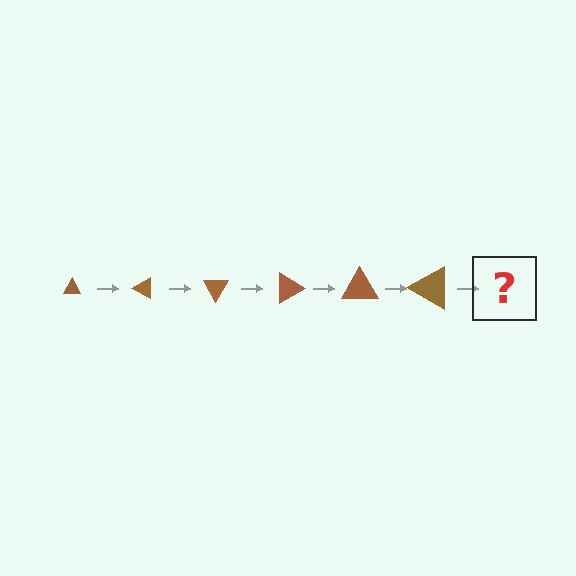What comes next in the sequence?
The next element should be a triangle, larger than the previous one and rotated 180 degrees from the start.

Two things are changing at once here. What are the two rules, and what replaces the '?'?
The two rules are that the triangle grows larger each step and it rotates 30 degrees each step. The '?' should be a triangle, larger than the previous one and rotated 180 degrees from the start.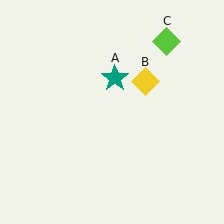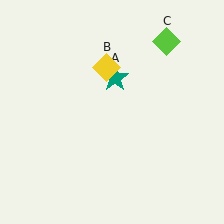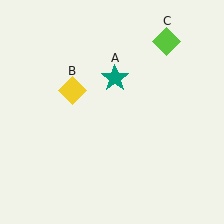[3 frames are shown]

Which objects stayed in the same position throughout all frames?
Teal star (object A) and lime diamond (object C) remained stationary.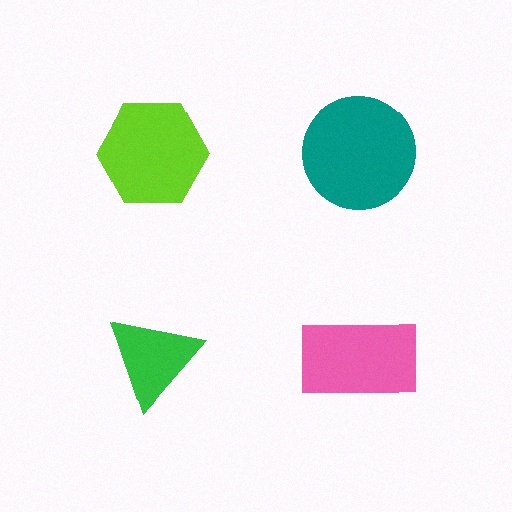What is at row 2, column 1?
A green triangle.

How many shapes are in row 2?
2 shapes.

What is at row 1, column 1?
A lime hexagon.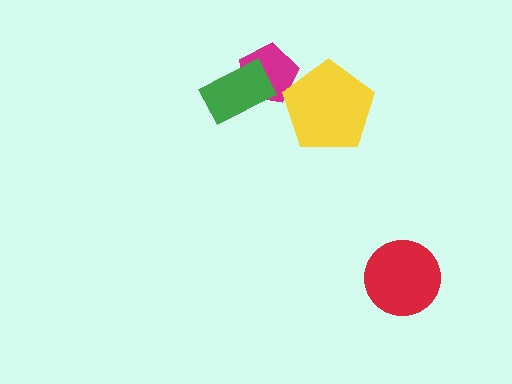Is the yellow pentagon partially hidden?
No, no other shape covers it.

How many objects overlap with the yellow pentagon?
1 object overlaps with the yellow pentagon.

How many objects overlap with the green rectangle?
1 object overlaps with the green rectangle.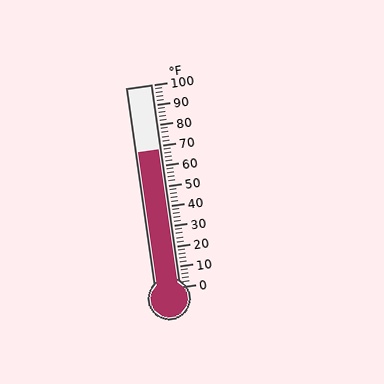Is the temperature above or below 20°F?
The temperature is above 20°F.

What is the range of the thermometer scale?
The thermometer scale ranges from 0°F to 100°F.